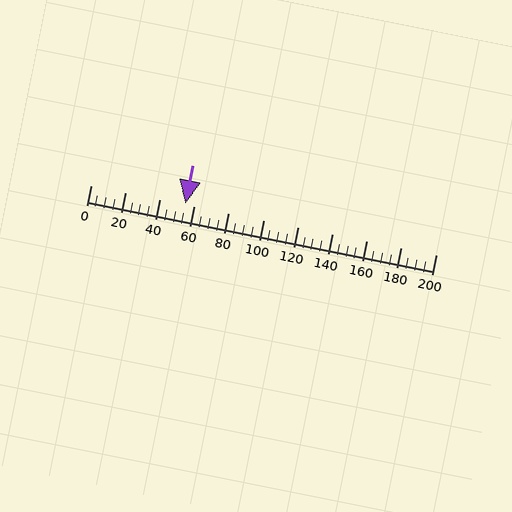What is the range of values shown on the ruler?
The ruler shows values from 0 to 200.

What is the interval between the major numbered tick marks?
The major tick marks are spaced 20 units apart.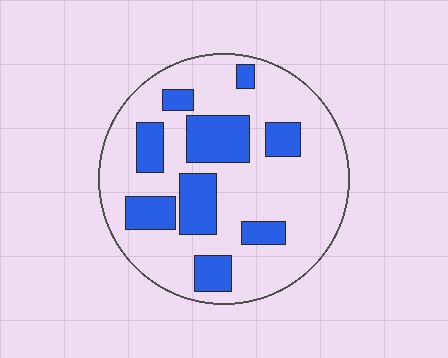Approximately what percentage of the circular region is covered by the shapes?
Approximately 25%.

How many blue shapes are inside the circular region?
9.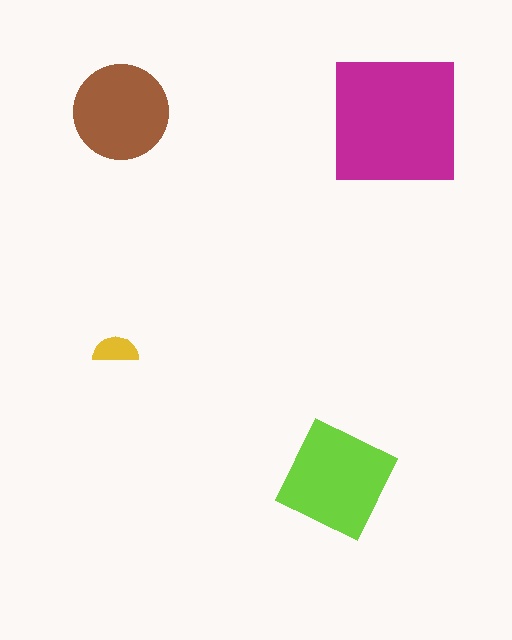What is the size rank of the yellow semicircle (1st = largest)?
4th.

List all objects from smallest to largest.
The yellow semicircle, the brown circle, the lime diamond, the magenta square.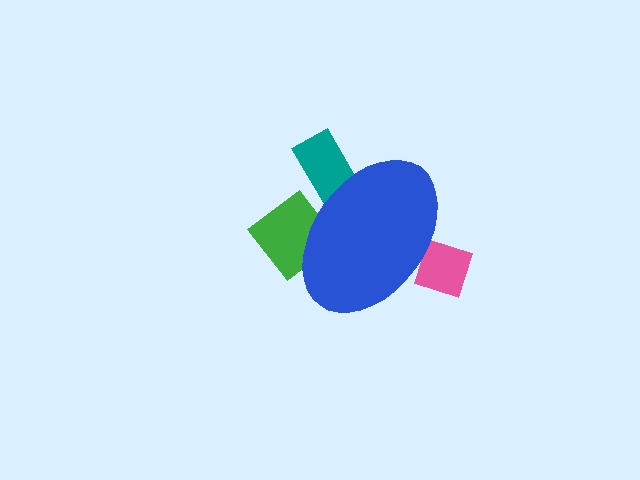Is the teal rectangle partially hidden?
Yes, the teal rectangle is partially hidden behind the blue ellipse.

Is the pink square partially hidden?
Yes, the pink square is partially hidden behind the blue ellipse.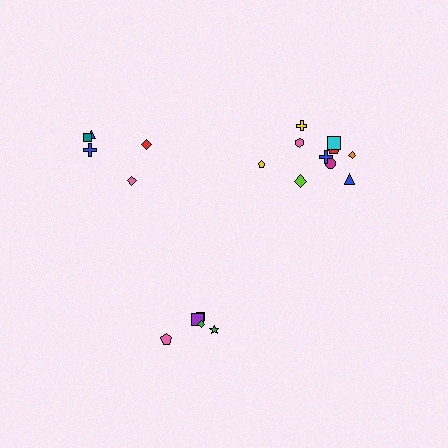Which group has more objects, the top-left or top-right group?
The top-right group.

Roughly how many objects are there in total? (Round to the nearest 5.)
Roughly 20 objects in total.